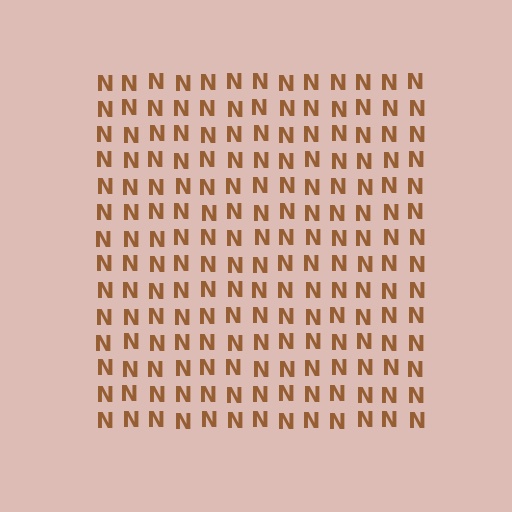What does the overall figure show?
The overall figure shows a square.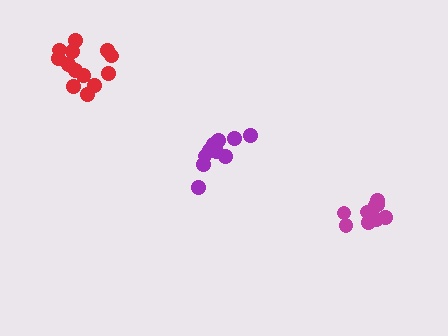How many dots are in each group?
Group 1: 14 dots, Group 2: 11 dots, Group 3: 9 dots (34 total).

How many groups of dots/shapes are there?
There are 3 groups.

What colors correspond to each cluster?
The clusters are colored: red, purple, magenta.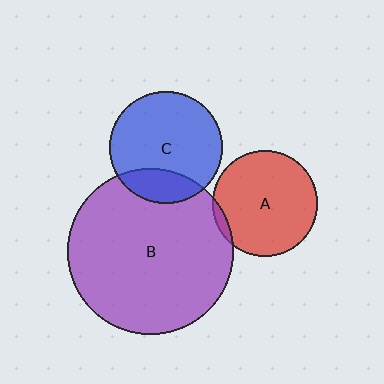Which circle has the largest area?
Circle B (purple).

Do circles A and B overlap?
Yes.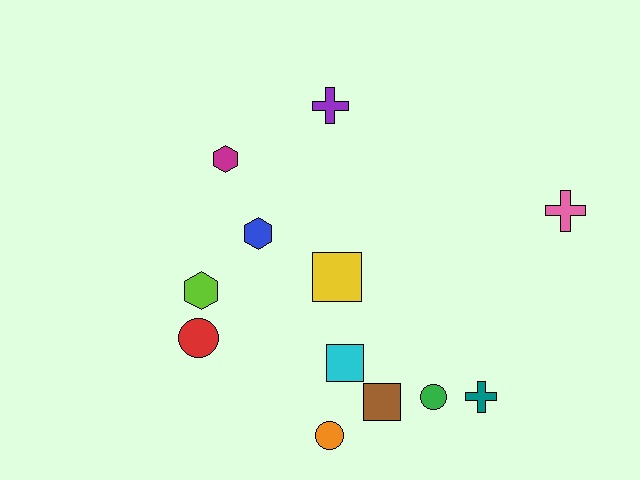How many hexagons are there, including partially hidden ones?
There are 3 hexagons.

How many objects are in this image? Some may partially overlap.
There are 12 objects.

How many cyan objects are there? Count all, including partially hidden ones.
There is 1 cyan object.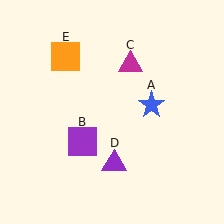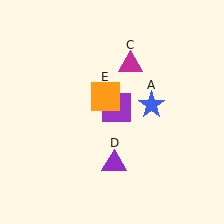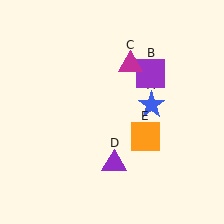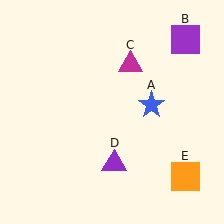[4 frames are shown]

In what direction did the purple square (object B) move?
The purple square (object B) moved up and to the right.